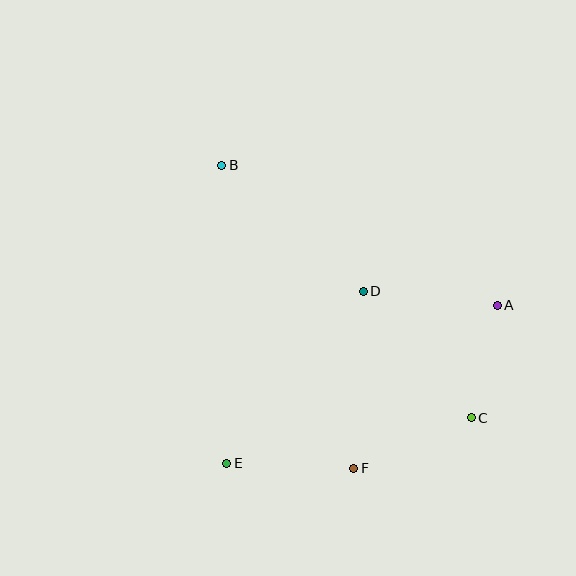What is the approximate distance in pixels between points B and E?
The distance between B and E is approximately 298 pixels.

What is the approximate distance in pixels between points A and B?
The distance between A and B is approximately 309 pixels.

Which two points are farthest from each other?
Points B and C are farthest from each other.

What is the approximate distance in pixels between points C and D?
The distance between C and D is approximately 167 pixels.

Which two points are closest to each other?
Points A and C are closest to each other.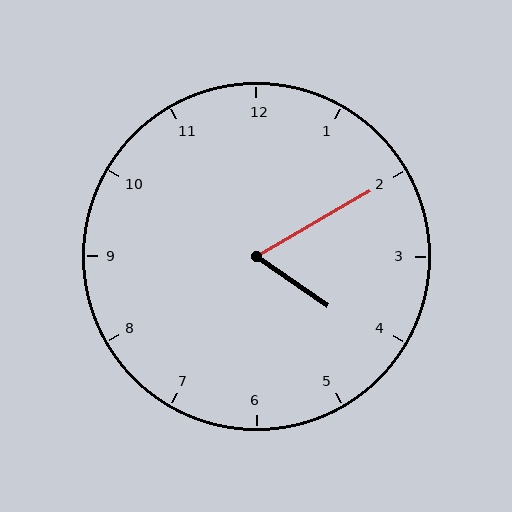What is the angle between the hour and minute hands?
Approximately 65 degrees.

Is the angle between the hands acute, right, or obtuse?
It is acute.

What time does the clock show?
4:10.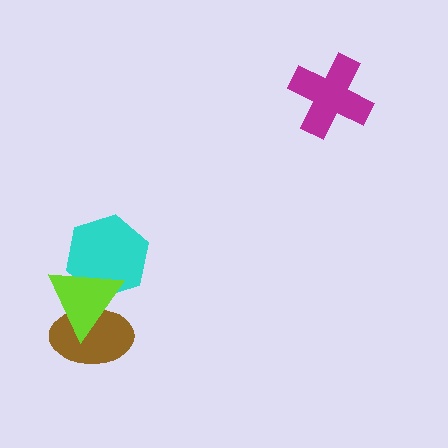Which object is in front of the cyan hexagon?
The lime triangle is in front of the cyan hexagon.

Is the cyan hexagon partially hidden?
Yes, it is partially covered by another shape.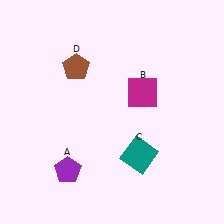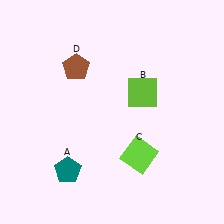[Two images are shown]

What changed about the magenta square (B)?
In Image 1, B is magenta. In Image 2, it changed to lime.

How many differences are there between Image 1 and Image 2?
There are 3 differences between the two images.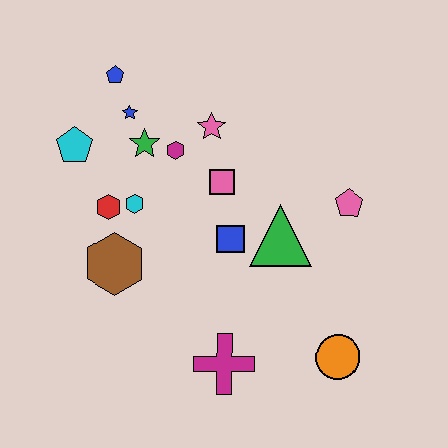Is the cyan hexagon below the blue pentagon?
Yes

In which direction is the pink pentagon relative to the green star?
The pink pentagon is to the right of the green star.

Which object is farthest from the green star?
The orange circle is farthest from the green star.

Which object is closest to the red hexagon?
The cyan hexagon is closest to the red hexagon.